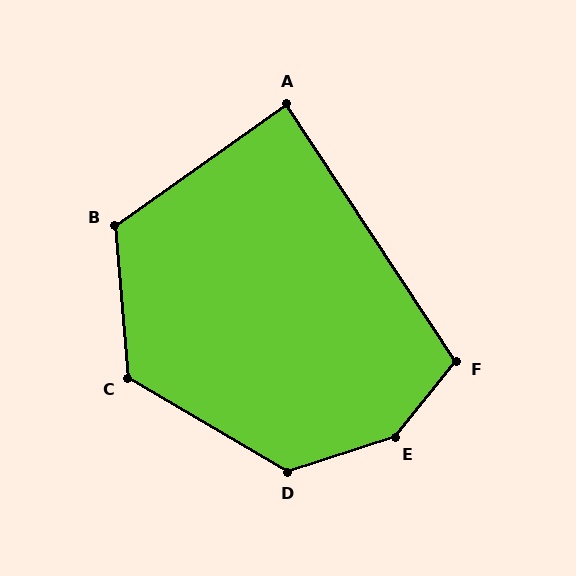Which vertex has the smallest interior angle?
A, at approximately 88 degrees.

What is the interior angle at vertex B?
Approximately 120 degrees (obtuse).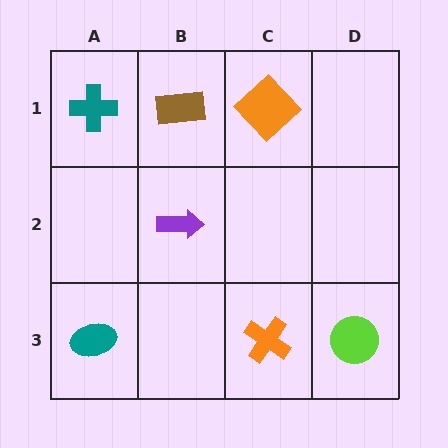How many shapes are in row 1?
3 shapes.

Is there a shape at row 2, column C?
No, that cell is empty.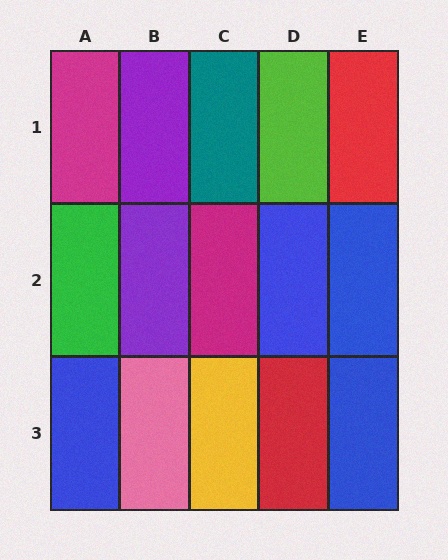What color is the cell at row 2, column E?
Blue.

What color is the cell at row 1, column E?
Red.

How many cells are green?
1 cell is green.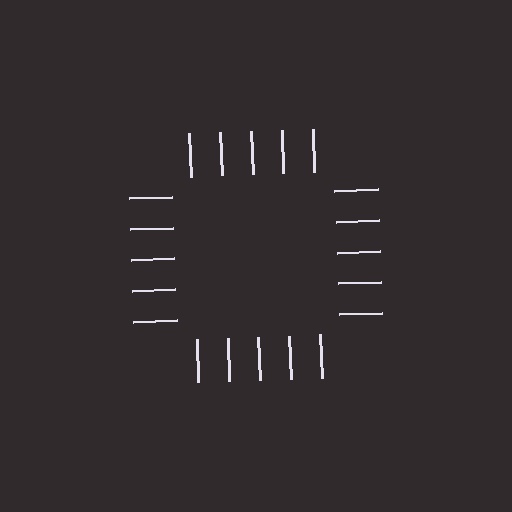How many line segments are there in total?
20 — 5 along each of the 4 edges.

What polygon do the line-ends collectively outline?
An illusory square — the line segments terminate on its edges but no continuous stroke is drawn.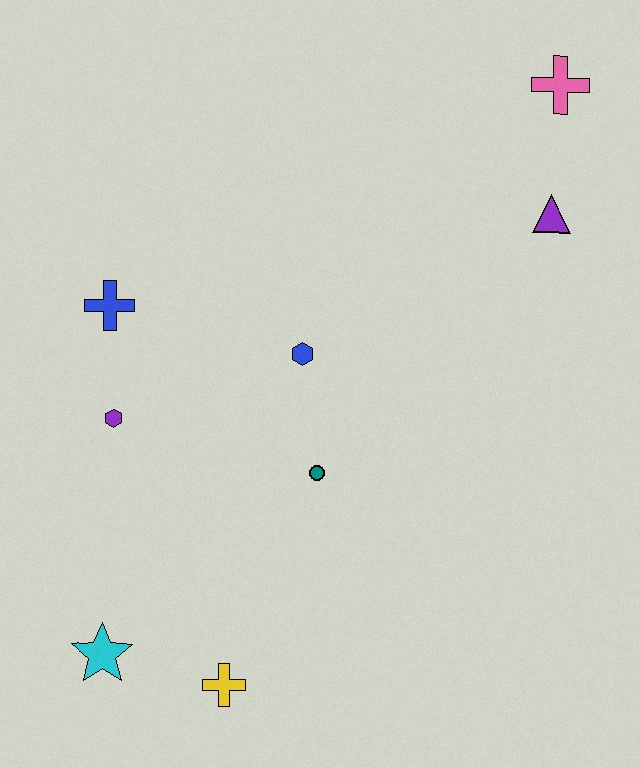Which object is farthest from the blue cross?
The pink cross is farthest from the blue cross.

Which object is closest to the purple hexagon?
The blue cross is closest to the purple hexagon.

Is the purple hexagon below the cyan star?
No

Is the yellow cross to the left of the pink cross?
Yes